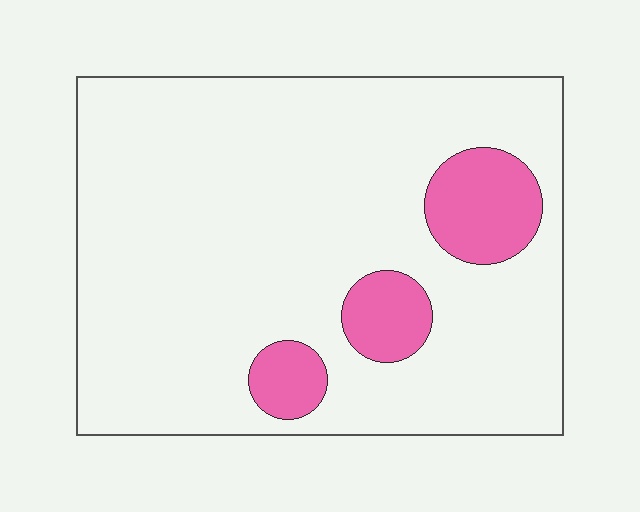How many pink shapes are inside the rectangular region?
3.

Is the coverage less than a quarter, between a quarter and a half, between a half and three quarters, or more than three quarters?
Less than a quarter.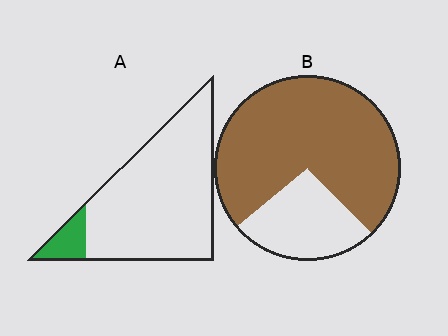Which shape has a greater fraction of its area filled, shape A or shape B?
Shape B.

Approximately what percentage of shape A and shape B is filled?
A is approximately 10% and B is approximately 75%.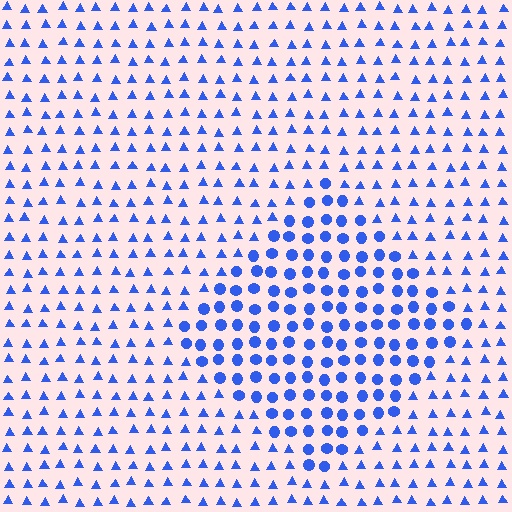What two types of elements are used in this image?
The image uses circles inside the diamond region and triangles outside it.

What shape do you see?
I see a diamond.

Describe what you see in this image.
The image is filled with small blue elements arranged in a uniform grid. A diamond-shaped region contains circles, while the surrounding area contains triangles. The boundary is defined purely by the change in element shape.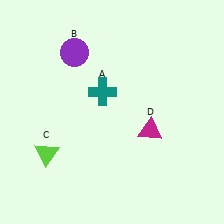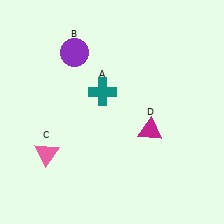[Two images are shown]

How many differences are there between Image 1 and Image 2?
There is 1 difference between the two images.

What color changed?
The triangle (C) changed from lime in Image 1 to pink in Image 2.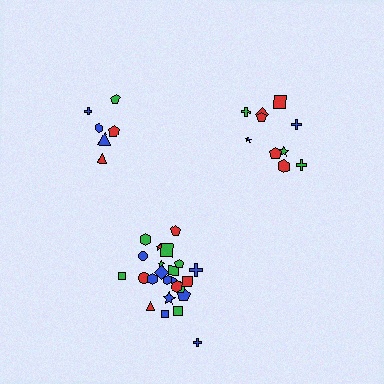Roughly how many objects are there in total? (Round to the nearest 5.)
Roughly 40 objects in total.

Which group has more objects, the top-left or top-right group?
The top-right group.